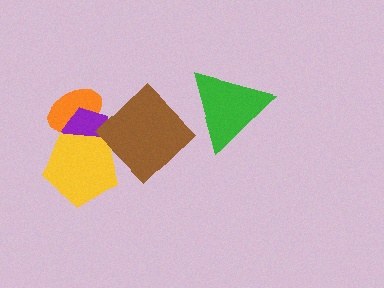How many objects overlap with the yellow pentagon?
2 objects overlap with the yellow pentagon.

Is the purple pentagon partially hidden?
Yes, it is partially covered by another shape.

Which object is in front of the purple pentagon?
The yellow pentagon is in front of the purple pentagon.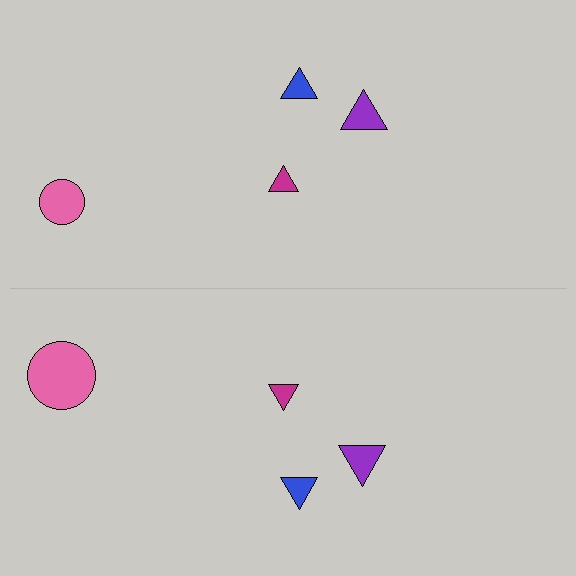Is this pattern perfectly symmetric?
No, the pattern is not perfectly symmetric. The pink circle on the bottom side has a different size than its mirror counterpart.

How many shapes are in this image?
There are 8 shapes in this image.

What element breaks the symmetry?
The pink circle on the bottom side has a different size than its mirror counterpart.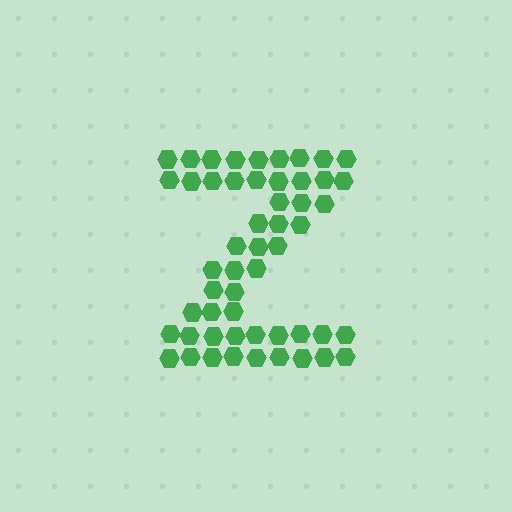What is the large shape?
The large shape is the letter Z.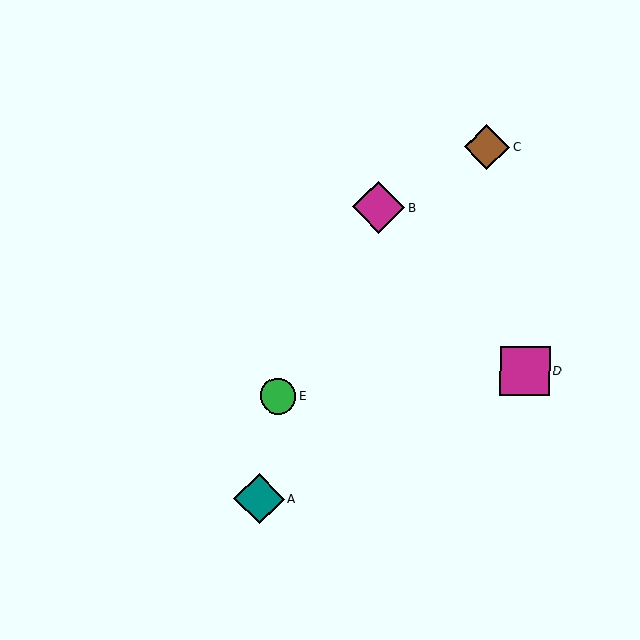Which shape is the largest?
The magenta diamond (labeled B) is the largest.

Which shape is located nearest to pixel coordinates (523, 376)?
The magenta square (labeled D) at (525, 371) is nearest to that location.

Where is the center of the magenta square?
The center of the magenta square is at (525, 371).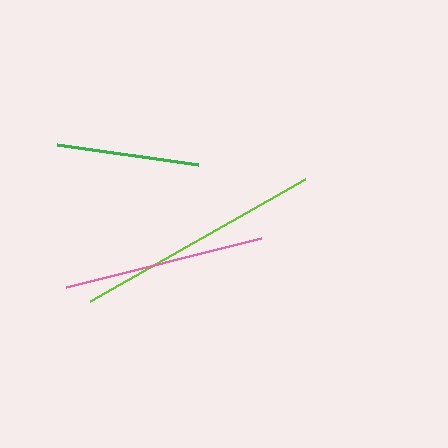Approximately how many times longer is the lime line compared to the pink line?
The lime line is approximately 1.2 times the length of the pink line.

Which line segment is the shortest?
The green line is the shortest at approximately 143 pixels.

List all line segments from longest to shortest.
From longest to shortest: lime, pink, green.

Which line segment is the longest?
The lime line is the longest at approximately 247 pixels.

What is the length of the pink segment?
The pink segment is approximately 201 pixels long.